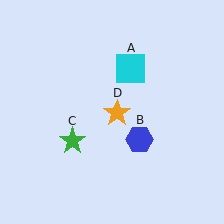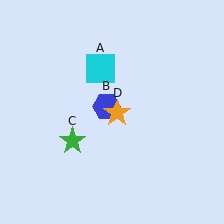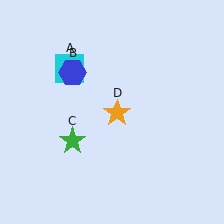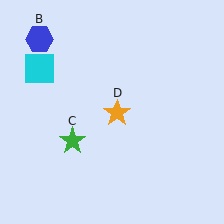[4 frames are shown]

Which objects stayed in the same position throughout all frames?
Green star (object C) and orange star (object D) remained stationary.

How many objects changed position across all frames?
2 objects changed position: cyan square (object A), blue hexagon (object B).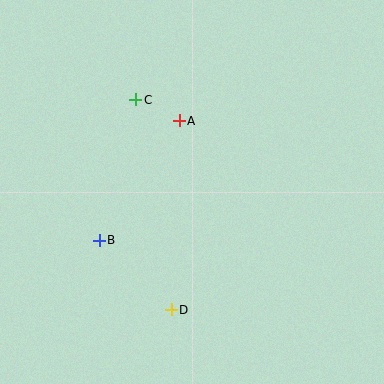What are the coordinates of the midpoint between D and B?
The midpoint between D and B is at (135, 275).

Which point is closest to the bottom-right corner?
Point D is closest to the bottom-right corner.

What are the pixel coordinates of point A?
Point A is at (179, 121).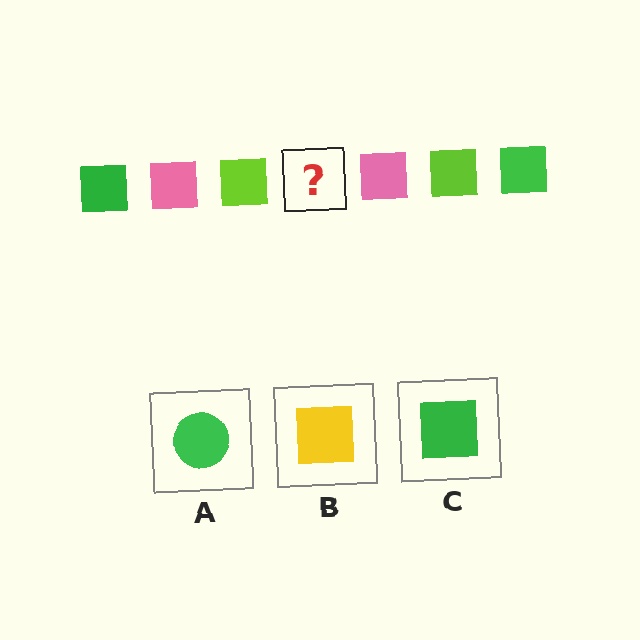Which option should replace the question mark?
Option C.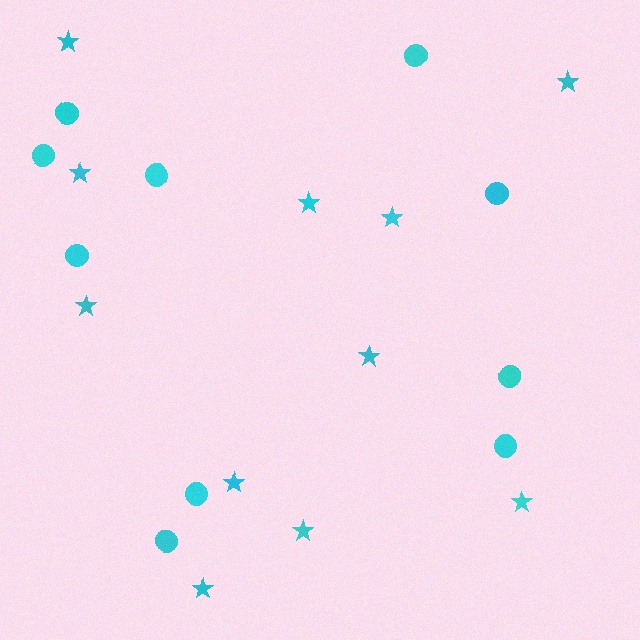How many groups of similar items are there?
There are 2 groups: one group of circles (10) and one group of stars (11).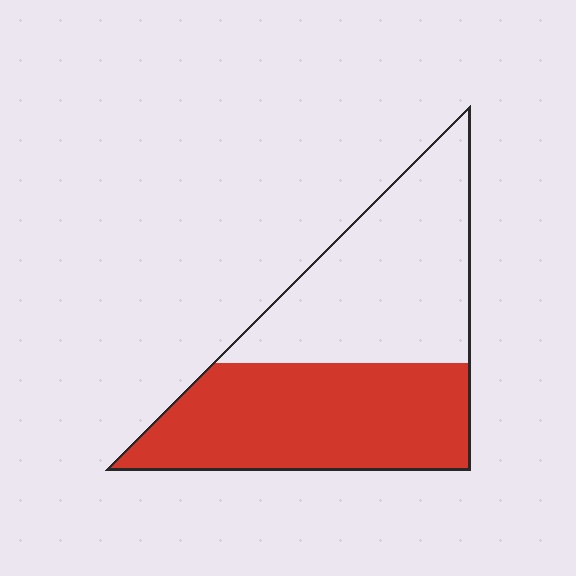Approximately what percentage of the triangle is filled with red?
Approximately 50%.